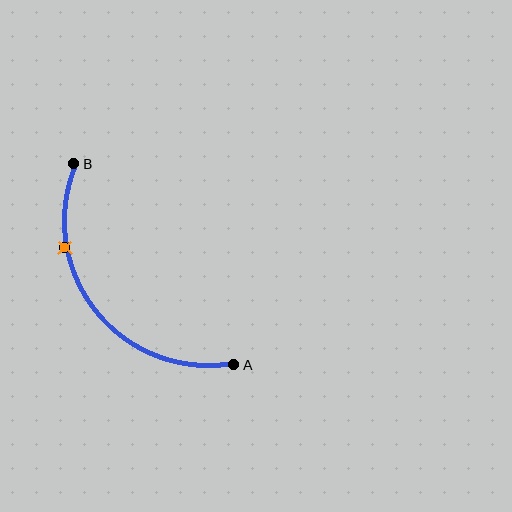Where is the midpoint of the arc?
The arc midpoint is the point on the curve farthest from the straight line joining A and B. It sits below and to the left of that line.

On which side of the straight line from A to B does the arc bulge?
The arc bulges below and to the left of the straight line connecting A and B.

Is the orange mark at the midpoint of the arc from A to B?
No. The orange mark lies on the arc but is closer to endpoint B. The arc midpoint would be at the point on the curve equidistant along the arc from both A and B.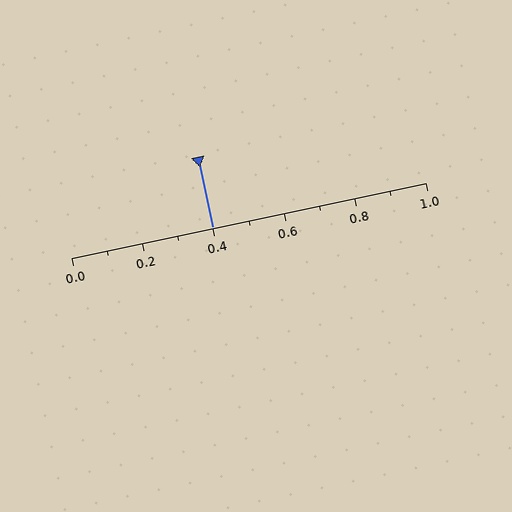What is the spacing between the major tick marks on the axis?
The major ticks are spaced 0.2 apart.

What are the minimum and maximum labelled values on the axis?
The axis runs from 0.0 to 1.0.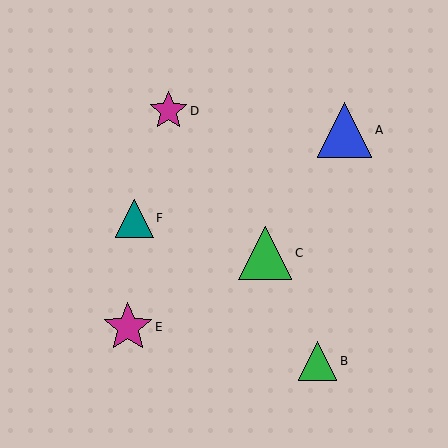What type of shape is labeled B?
Shape B is a green triangle.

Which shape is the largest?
The blue triangle (labeled A) is the largest.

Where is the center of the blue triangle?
The center of the blue triangle is at (344, 130).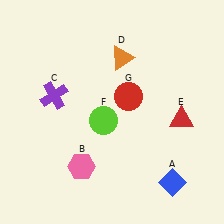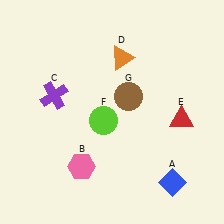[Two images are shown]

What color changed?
The circle (G) changed from red in Image 1 to brown in Image 2.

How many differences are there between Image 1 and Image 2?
There is 1 difference between the two images.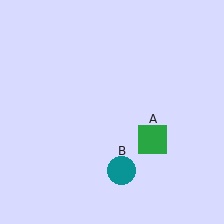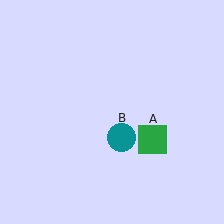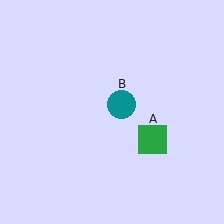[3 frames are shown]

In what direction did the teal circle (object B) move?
The teal circle (object B) moved up.